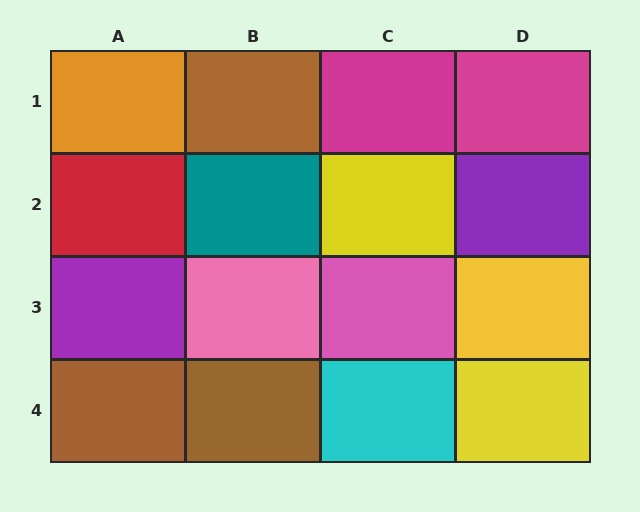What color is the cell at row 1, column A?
Orange.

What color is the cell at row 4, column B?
Brown.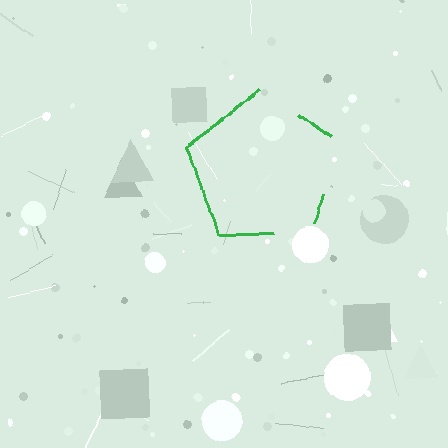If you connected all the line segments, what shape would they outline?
They would outline a pentagon.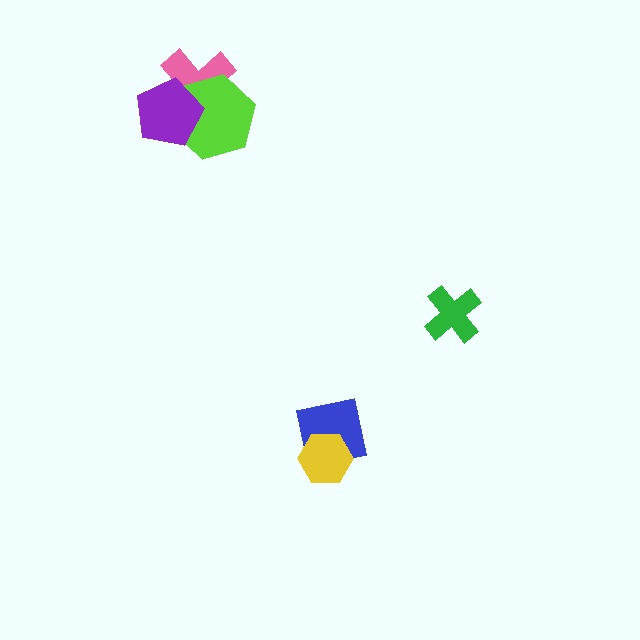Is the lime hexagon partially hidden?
Yes, it is partially covered by another shape.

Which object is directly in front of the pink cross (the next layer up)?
The lime hexagon is directly in front of the pink cross.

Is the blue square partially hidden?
Yes, it is partially covered by another shape.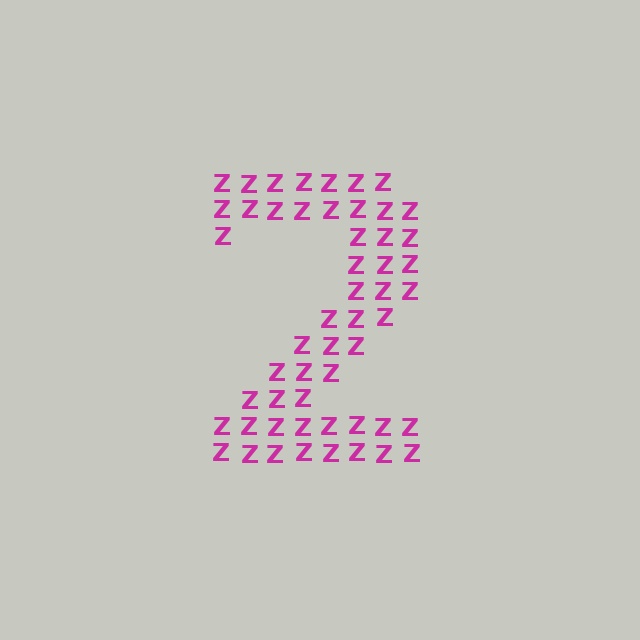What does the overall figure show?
The overall figure shows the digit 2.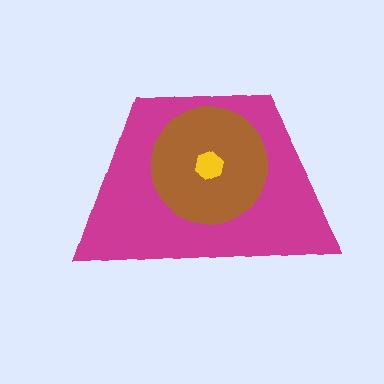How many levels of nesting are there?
3.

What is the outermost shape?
The magenta trapezoid.